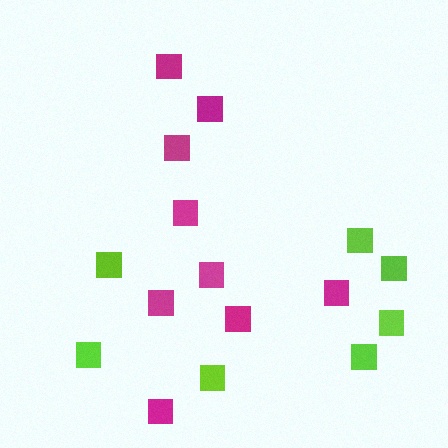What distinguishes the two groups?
There are 2 groups: one group of magenta squares (9) and one group of lime squares (7).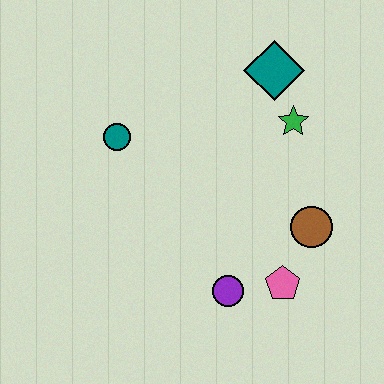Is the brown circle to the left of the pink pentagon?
No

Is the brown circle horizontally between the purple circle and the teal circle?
No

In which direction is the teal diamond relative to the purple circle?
The teal diamond is above the purple circle.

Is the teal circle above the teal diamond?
No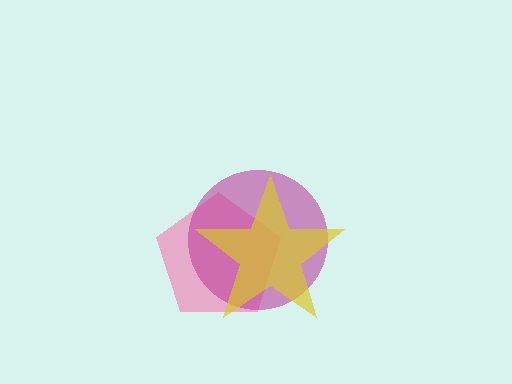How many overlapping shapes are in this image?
There are 3 overlapping shapes in the image.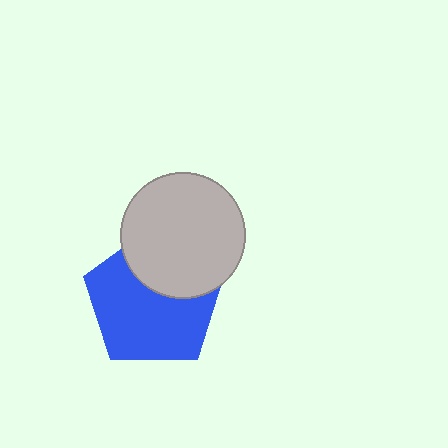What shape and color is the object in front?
The object in front is a light gray circle.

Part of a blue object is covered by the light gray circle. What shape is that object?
It is a pentagon.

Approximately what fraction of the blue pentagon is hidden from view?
Roughly 34% of the blue pentagon is hidden behind the light gray circle.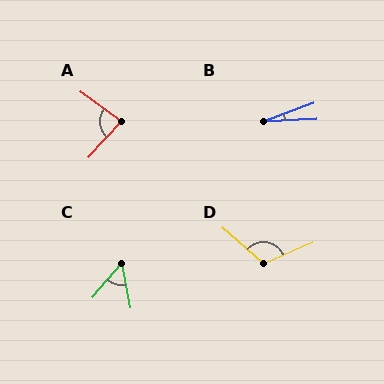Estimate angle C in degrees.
Approximately 51 degrees.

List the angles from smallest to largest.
B (17°), C (51°), A (84°), D (116°).